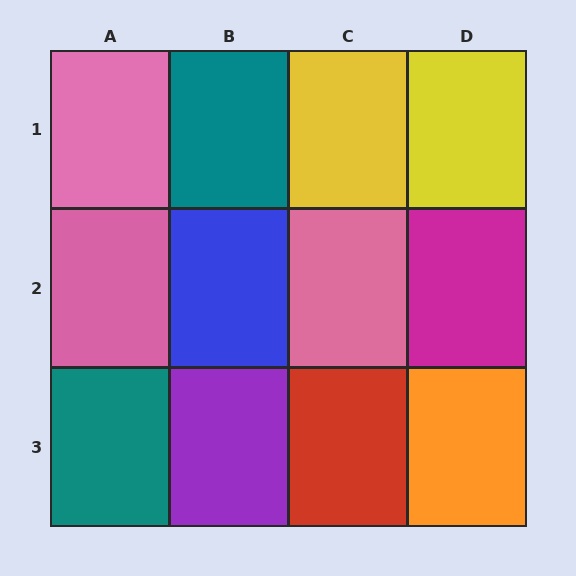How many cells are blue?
1 cell is blue.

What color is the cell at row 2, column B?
Blue.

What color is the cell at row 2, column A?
Pink.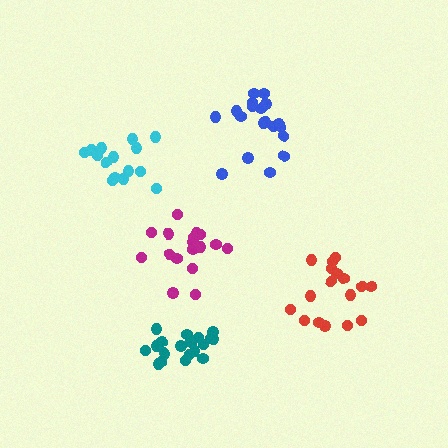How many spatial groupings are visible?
There are 5 spatial groupings.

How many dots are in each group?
Group 1: 15 dots, Group 2: 17 dots, Group 3: 19 dots, Group 4: 19 dots, Group 5: 17 dots (87 total).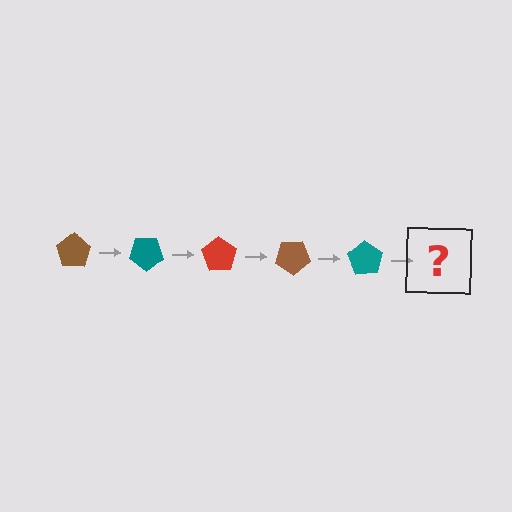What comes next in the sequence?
The next element should be a red pentagon, rotated 175 degrees from the start.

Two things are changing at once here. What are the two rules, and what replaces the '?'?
The two rules are that it rotates 35 degrees each step and the color cycles through brown, teal, and red. The '?' should be a red pentagon, rotated 175 degrees from the start.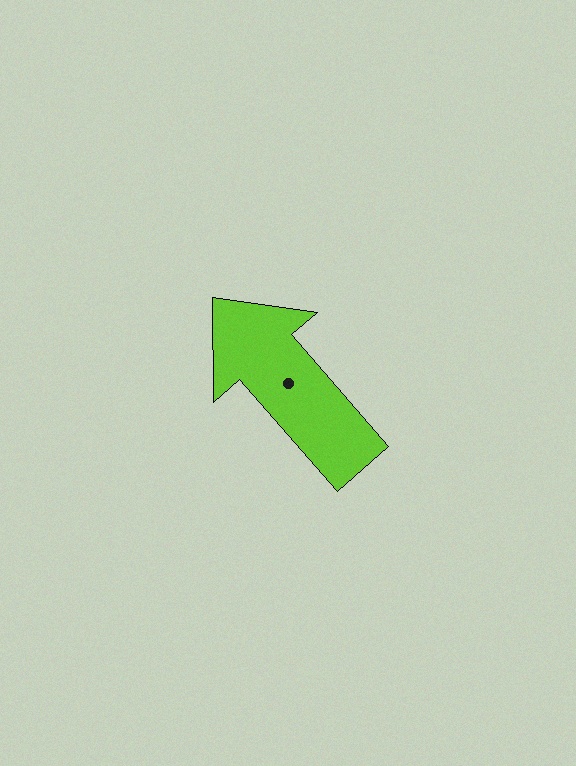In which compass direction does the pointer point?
Northwest.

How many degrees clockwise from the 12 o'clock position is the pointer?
Approximately 319 degrees.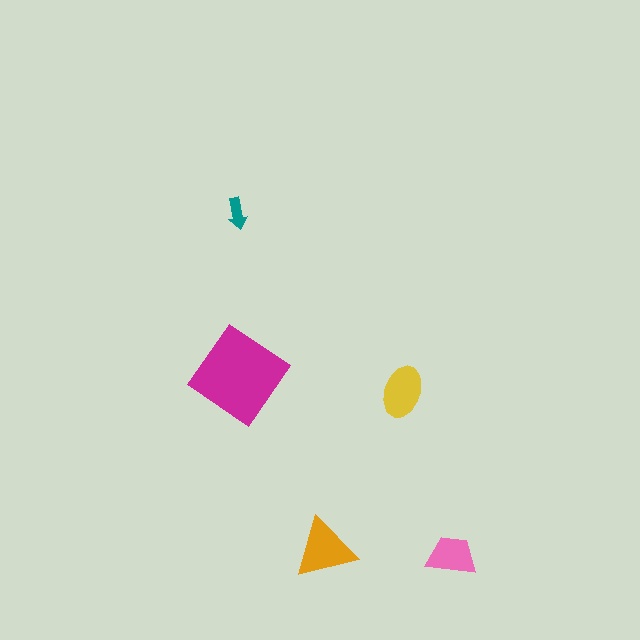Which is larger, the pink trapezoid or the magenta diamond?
The magenta diamond.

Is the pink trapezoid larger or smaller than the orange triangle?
Smaller.